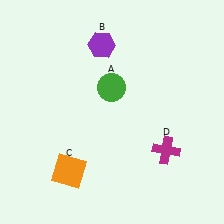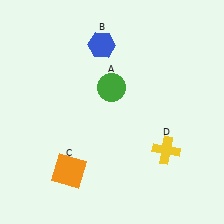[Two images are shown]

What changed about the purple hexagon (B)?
In Image 1, B is purple. In Image 2, it changed to blue.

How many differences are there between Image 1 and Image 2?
There are 2 differences between the two images.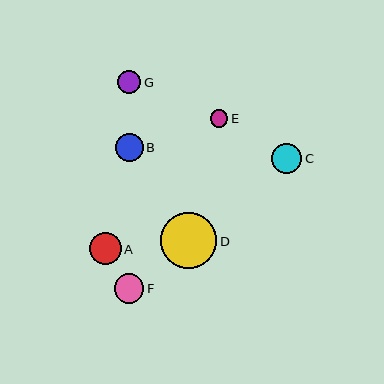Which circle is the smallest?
Circle E is the smallest with a size of approximately 17 pixels.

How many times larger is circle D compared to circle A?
Circle D is approximately 1.8 times the size of circle A.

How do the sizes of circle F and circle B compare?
Circle F and circle B are approximately the same size.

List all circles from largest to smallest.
From largest to smallest: D, A, C, F, B, G, E.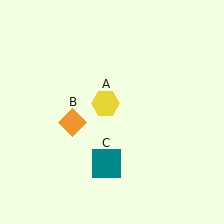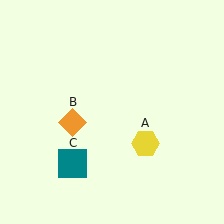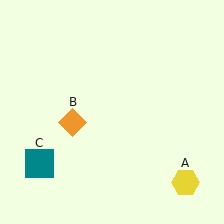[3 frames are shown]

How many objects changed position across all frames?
2 objects changed position: yellow hexagon (object A), teal square (object C).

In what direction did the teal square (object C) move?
The teal square (object C) moved left.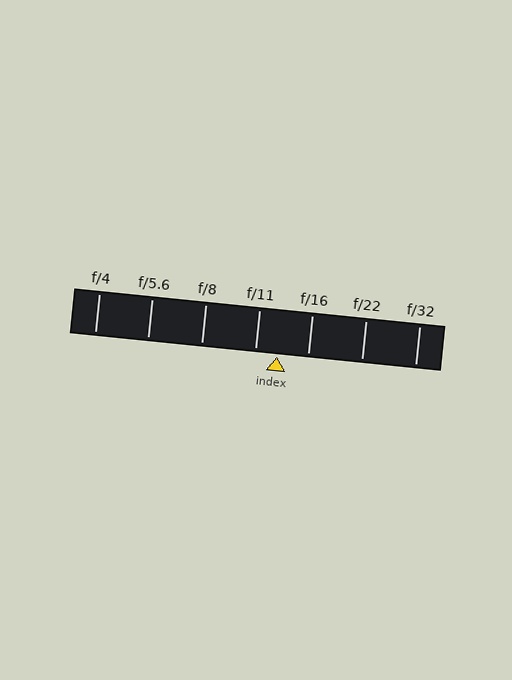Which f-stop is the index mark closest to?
The index mark is closest to f/11.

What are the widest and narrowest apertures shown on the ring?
The widest aperture shown is f/4 and the narrowest is f/32.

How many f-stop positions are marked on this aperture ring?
There are 7 f-stop positions marked.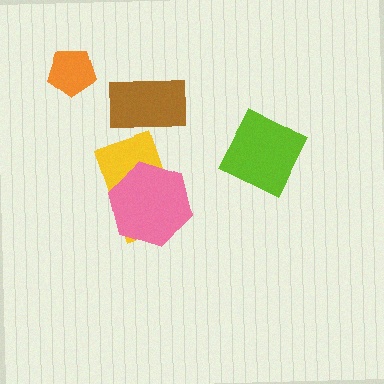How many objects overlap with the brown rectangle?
0 objects overlap with the brown rectangle.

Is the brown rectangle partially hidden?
No, no other shape covers it.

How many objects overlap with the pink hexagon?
1 object overlaps with the pink hexagon.